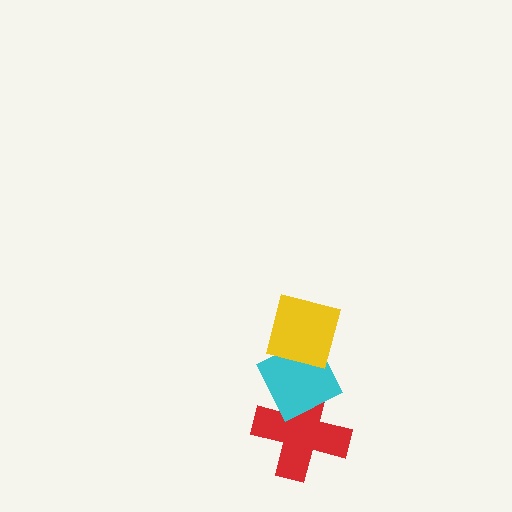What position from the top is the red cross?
The red cross is 3rd from the top.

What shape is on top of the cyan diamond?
The yellow square is on top of the cyan diamond.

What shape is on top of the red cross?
The cyan diamond is on top of the red cross.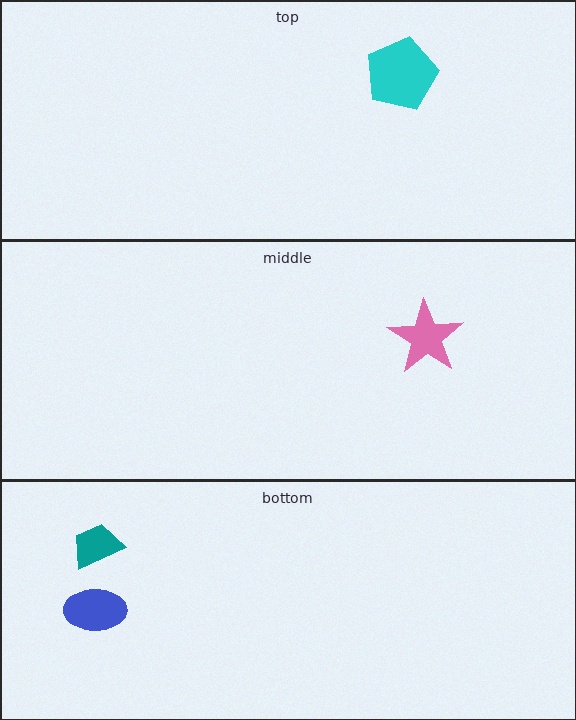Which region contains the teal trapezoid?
The bottom region.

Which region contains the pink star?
The middle region.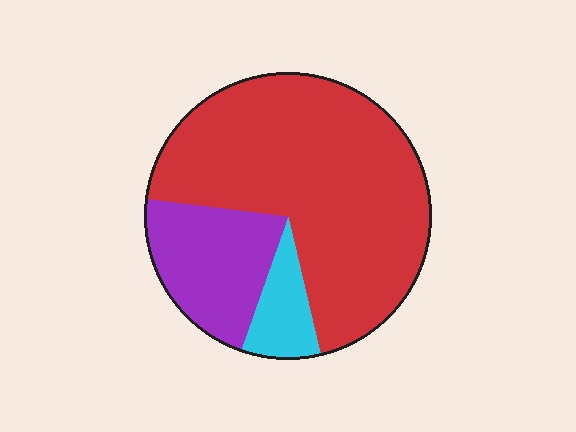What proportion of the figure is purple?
Purple covers 22% of the figure.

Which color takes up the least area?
Cyan, at roughly 10%.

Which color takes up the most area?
Red, at roughly 70%.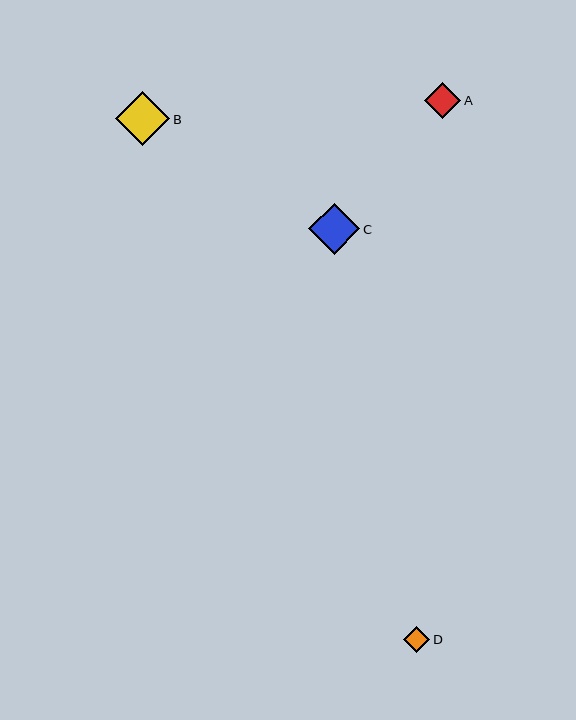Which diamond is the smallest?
Diamond D is the smallest with a size of approximately 26 pixels.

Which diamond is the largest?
Diamond B is the largest with a size of approximately 54 pixels.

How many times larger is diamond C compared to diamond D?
Diamond C is approximately 2.0 times the size of diamond D.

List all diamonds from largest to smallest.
From largest to smallest: B, C, A, D.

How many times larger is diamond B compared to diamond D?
Diamond B is approximately 2.1 times the size of diamond D.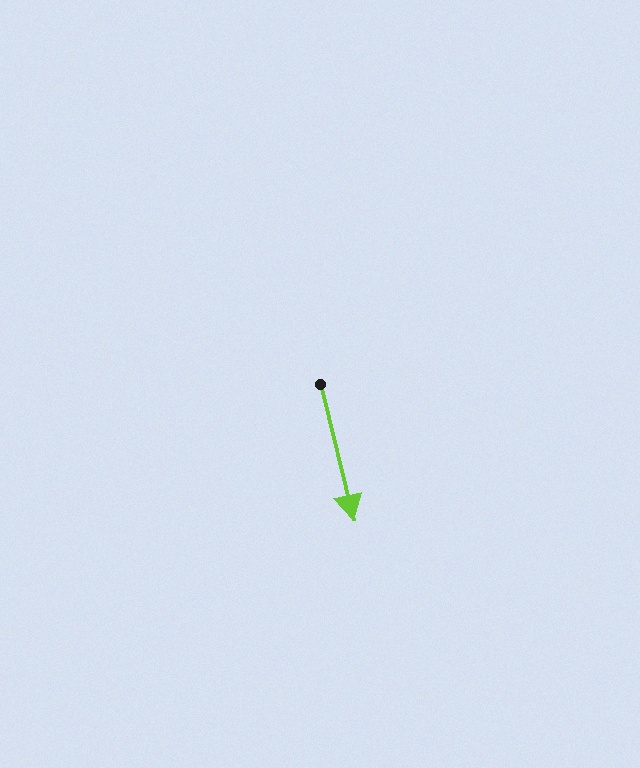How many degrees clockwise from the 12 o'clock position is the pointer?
Approximately 166 degrees.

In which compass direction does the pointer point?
South.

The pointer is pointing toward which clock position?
Roughly 6 o'clock.